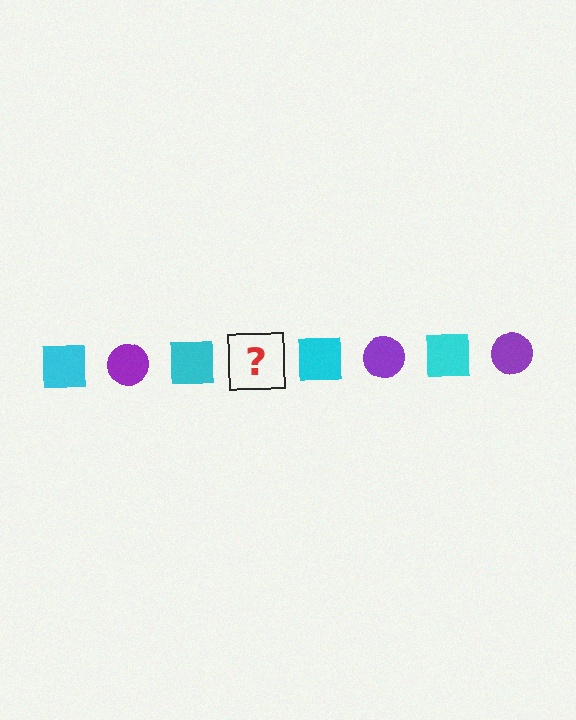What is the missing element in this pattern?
The missing element is a purple circle.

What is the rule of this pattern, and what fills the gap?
The rule is that the pattern alternates between cyan square and purple circle. The gap should be filled with a purple circle.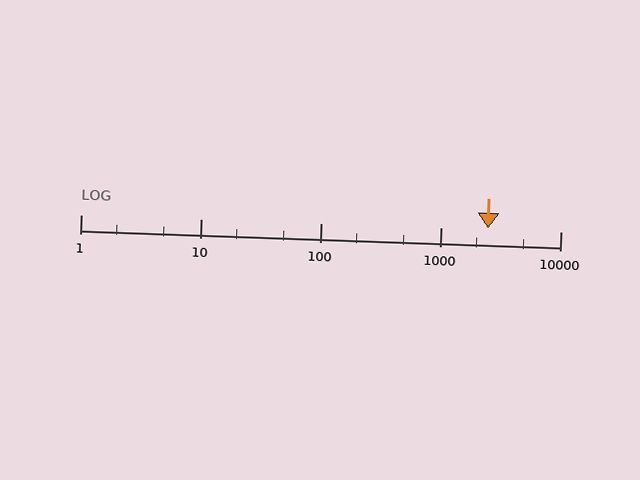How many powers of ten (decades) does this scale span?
The scale spans 4 decades, from 1 to 10000.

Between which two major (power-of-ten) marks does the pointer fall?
The pointer is between 1000 and 10000.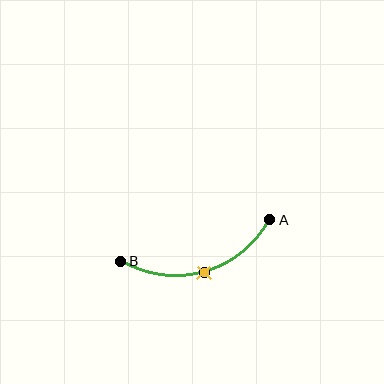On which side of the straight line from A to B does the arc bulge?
The arc bulges below the straight line connecting A and B.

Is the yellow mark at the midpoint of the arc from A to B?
Yes. The yellow mark lies on the arc at equal arc-length from both A and B — it is the arc midpoint.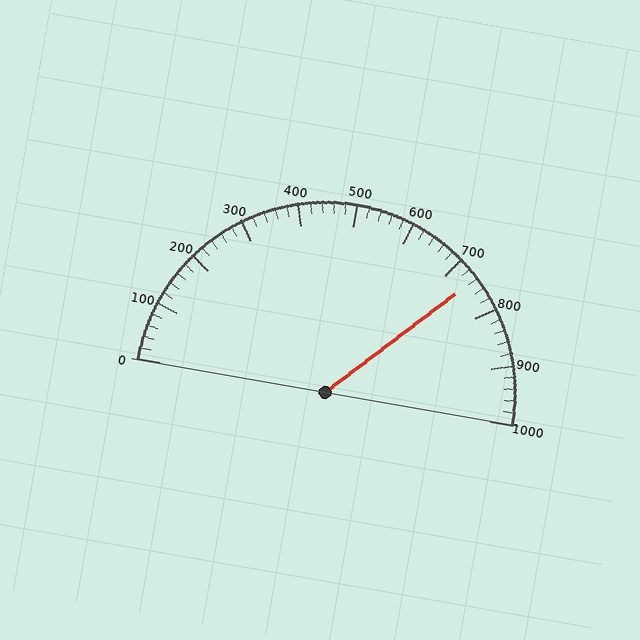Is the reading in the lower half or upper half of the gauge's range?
The reading is in the upper half of the range (0 to 1000).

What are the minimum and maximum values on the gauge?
The gauge ranges from 0 to 1000.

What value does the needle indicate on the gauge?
The needle indicates approximately 740.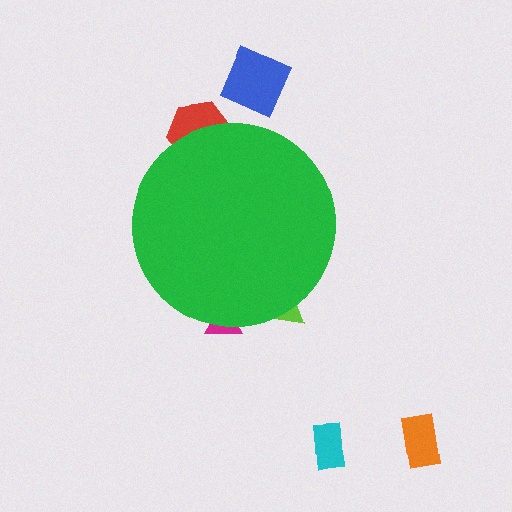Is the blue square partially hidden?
No, the blue square is fully visible.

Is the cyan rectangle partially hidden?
No, the cyan rectangle is fully visible.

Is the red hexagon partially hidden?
Yes, the red hexagon is partially hidden behind the green circle.